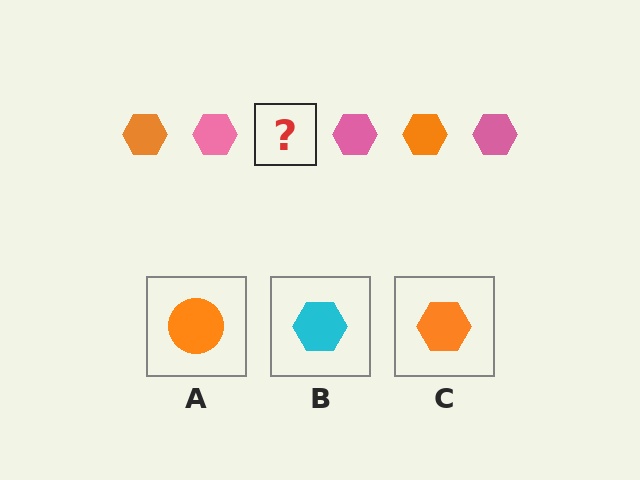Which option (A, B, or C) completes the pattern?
C.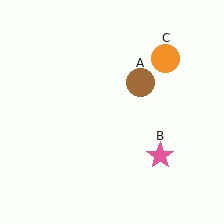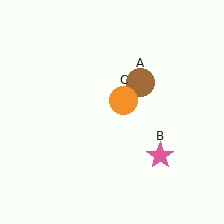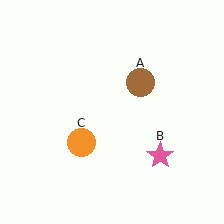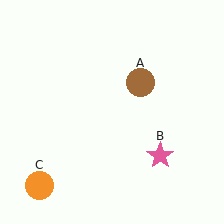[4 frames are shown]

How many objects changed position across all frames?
1 object changed position: orange circle (object C).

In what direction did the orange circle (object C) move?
The orange circle (object C) moved down and to the left.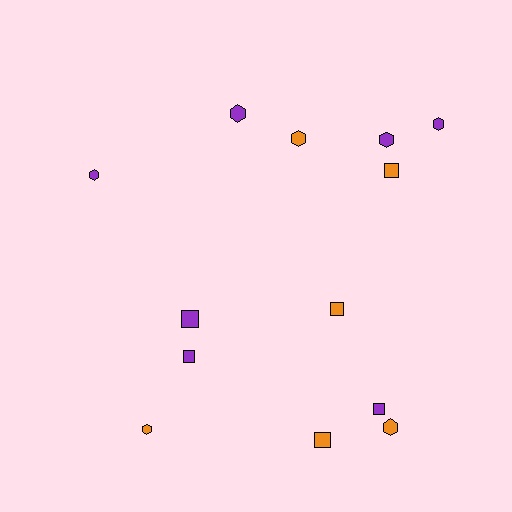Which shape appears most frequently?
Hexagon, with 7 objects.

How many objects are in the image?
There are 13 objects.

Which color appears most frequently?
Purple, with 7 objects.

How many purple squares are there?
There are 3 purple squares.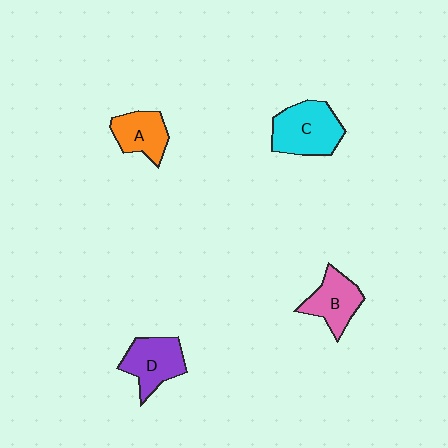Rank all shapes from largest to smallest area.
From largest to smallest: C (cyan), D (purple), B (pink), A (orange).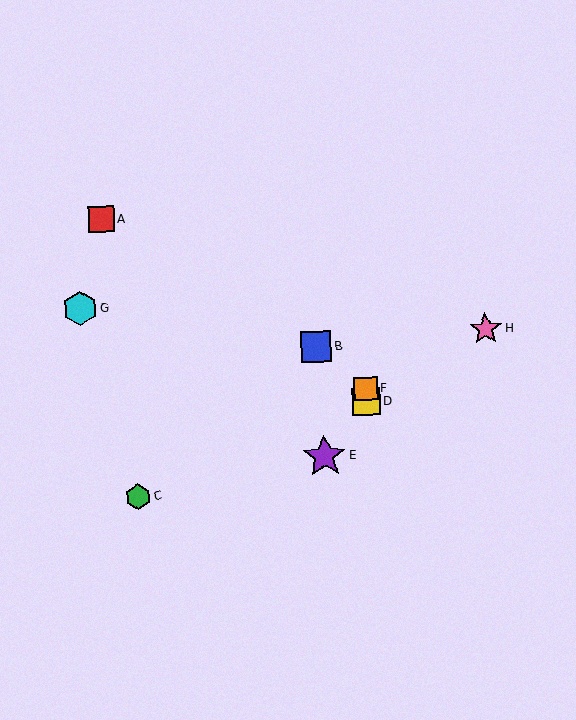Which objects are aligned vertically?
Objects D, F are aligned vertically.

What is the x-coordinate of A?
Object A is at x≈101.